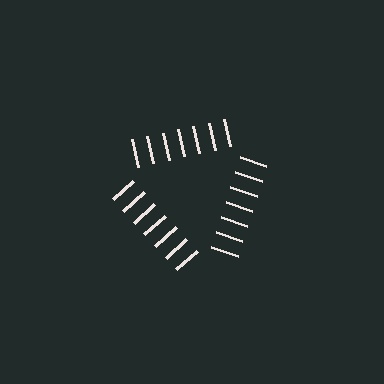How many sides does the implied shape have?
3 sides — the line-ends trace a triangle.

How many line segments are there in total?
21 — 7 along each of the 3 edges.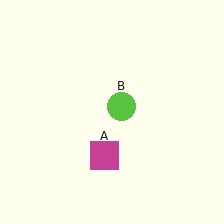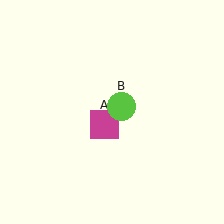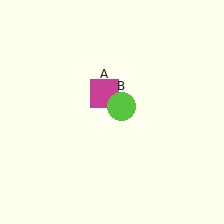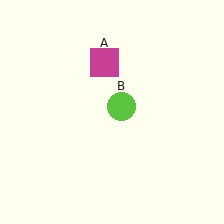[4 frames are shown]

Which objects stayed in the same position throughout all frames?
Lime circle (object B) remained stationary.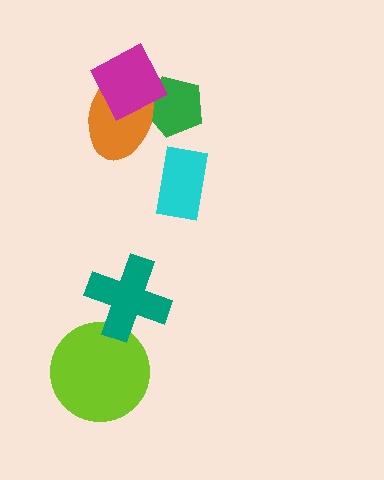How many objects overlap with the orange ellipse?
2 objects overlap with the orange ellipse.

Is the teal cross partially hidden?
No, no other shape covers it.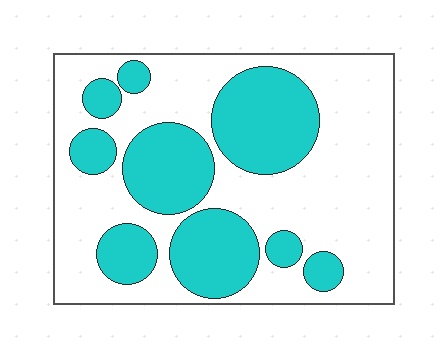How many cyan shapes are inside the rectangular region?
9.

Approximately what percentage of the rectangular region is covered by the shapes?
Approximately 35%.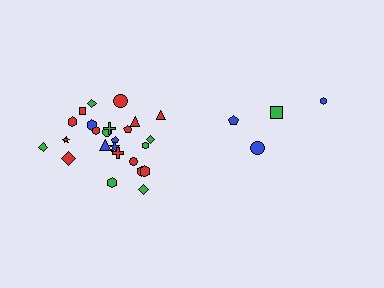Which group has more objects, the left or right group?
The left group.